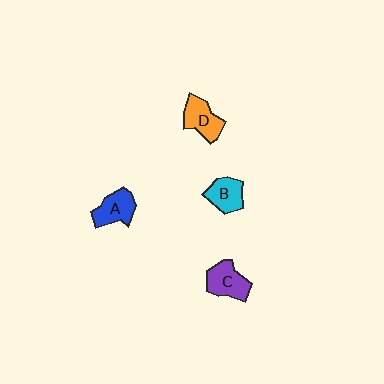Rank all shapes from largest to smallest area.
From largest to smallest: C (purple), D (orange), A (blue), B (cyan).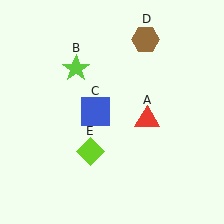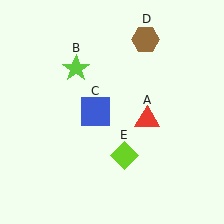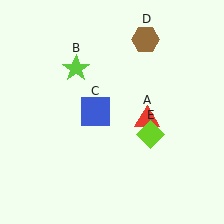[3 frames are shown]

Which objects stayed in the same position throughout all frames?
Red triangle (object A) and lime star (object B) and blue square (object C) and brown hexagon (object D) remained stationary.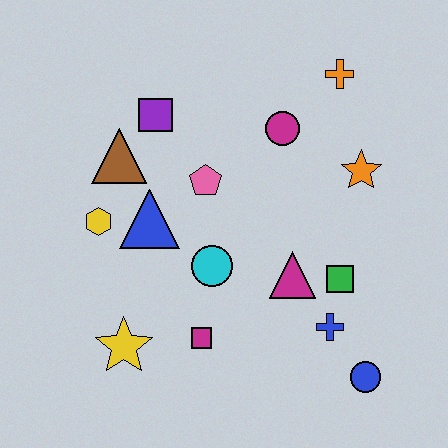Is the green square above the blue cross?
Yes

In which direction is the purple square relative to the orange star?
The purple square is to the left of the orange star.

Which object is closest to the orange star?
The magenta circle is closest to the orange star.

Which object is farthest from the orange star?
The yellow star is farthest from the orange star.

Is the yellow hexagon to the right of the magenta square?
No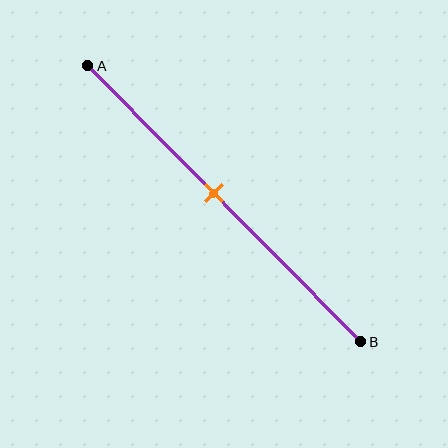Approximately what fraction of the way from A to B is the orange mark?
The orange mark is approximately 45% of the way from A to B.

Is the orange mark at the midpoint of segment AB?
No, the mark is at about 45% from A, not at the 50% midpoint.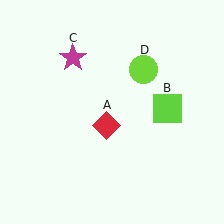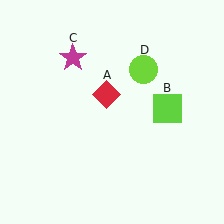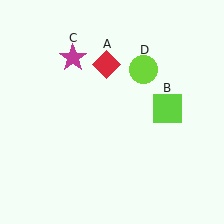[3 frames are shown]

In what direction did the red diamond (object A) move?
The red diamond (object A) moved up.